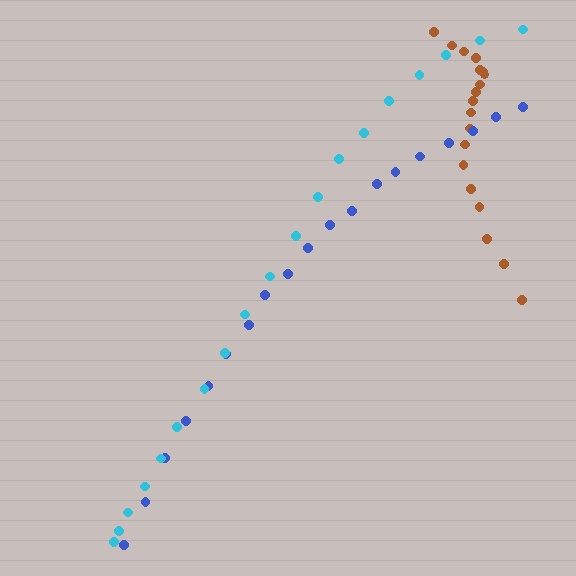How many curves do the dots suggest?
There are 3 distinct paths.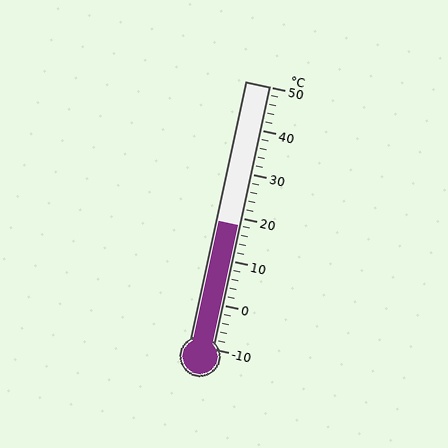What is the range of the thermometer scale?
The thermometer scale ranges from -10°C to 50°C.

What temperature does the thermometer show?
The thermometer shows approximately 18°C.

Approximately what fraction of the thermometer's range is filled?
The thermometer is filled to approximately 45% of its range.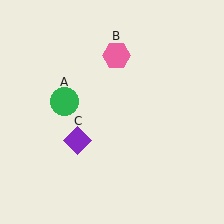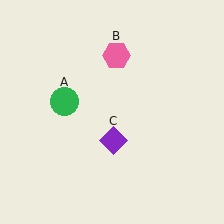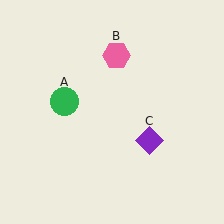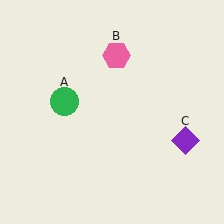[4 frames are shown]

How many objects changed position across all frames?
1 object changed position: purple diamond (object C).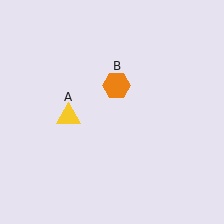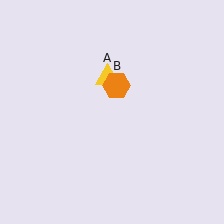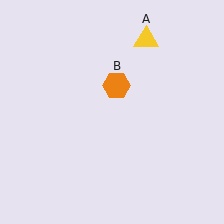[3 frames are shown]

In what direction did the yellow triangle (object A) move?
The yellow triangle (object A) moved up and to the right.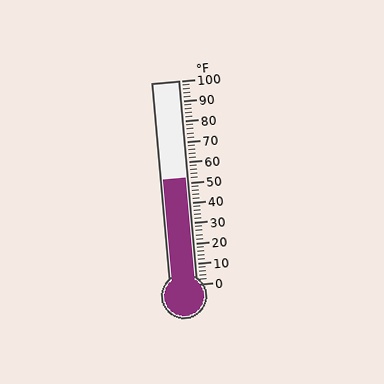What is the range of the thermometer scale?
The thermometer scale ranges from 0°F to 100°F.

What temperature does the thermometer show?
The thermometer shows approximately 52°F.